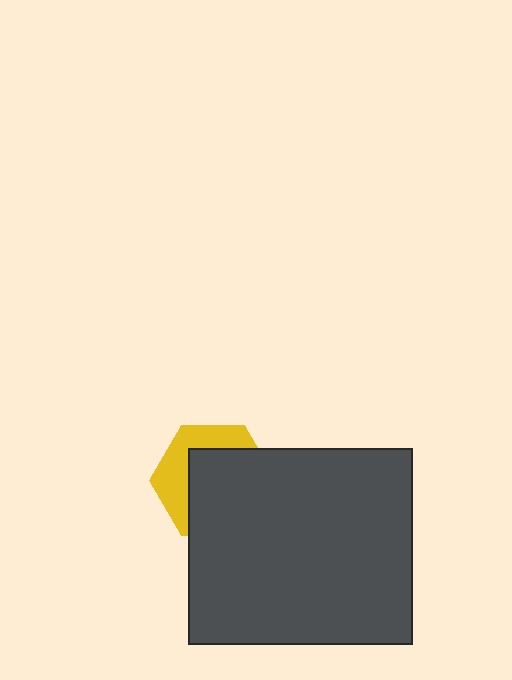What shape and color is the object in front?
The object in front is a dark gray rectangle.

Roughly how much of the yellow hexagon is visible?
A small part of it is visible (roughly 37%).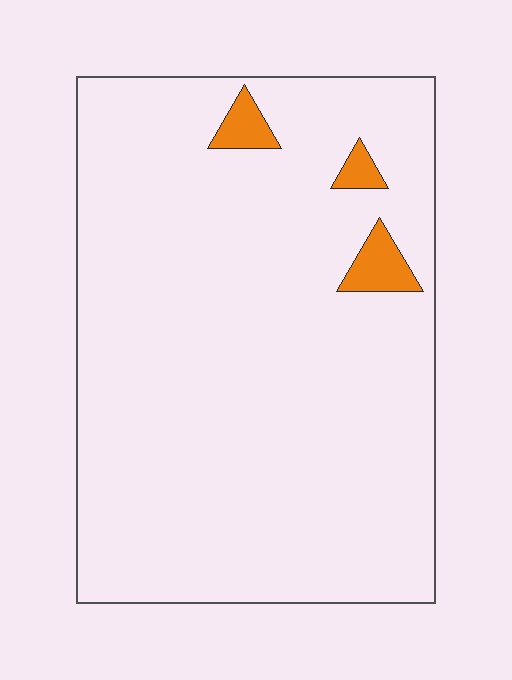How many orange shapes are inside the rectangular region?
3.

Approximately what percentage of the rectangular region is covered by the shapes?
Approximately 5%.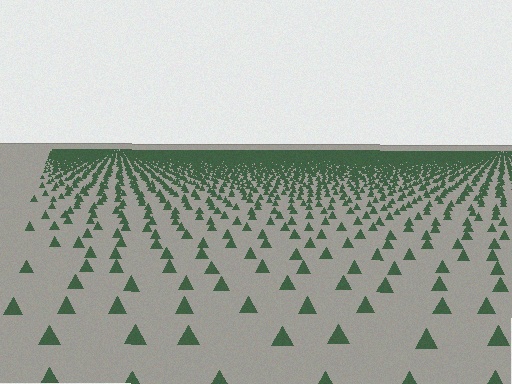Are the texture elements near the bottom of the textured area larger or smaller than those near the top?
Larger. Near the bottom, elements are closer to the viewer and appear at a bigger on-screen size.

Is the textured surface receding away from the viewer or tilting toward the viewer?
The surface is receding away from the viewer. Texture elements get smaller and denser toward the top.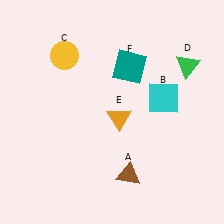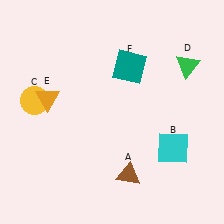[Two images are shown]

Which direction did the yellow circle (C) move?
The yellow circle (C) moved down.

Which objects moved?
The objects that moved are: the cyan square (B), the yellow circle (C), the orange triangle (E).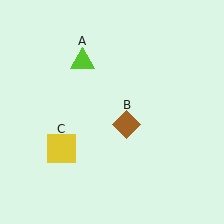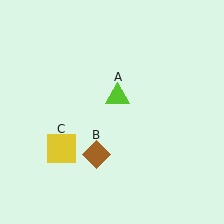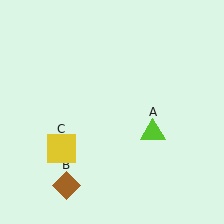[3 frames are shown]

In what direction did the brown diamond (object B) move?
The brown diamond (object B) moved down and to the left.